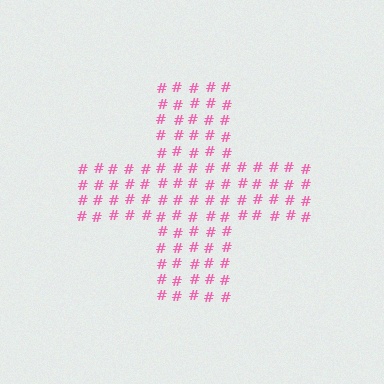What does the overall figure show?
The overall figure shows a cross.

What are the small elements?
The small elements are hash symbols.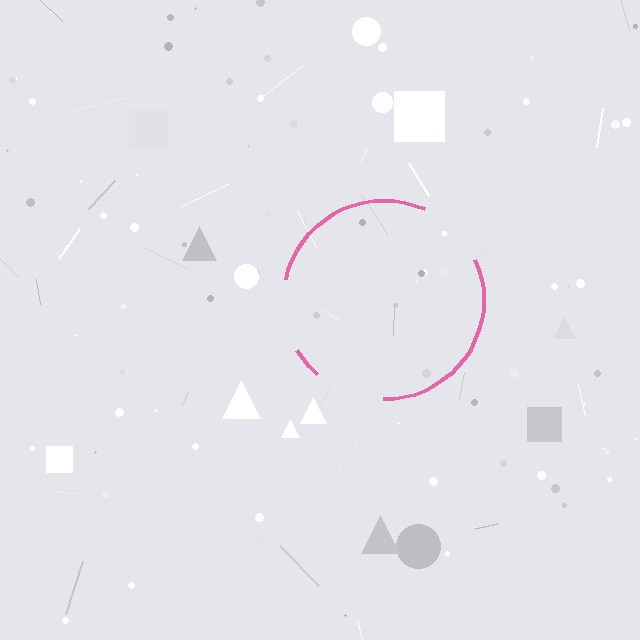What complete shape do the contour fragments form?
The contour fragments form a circle.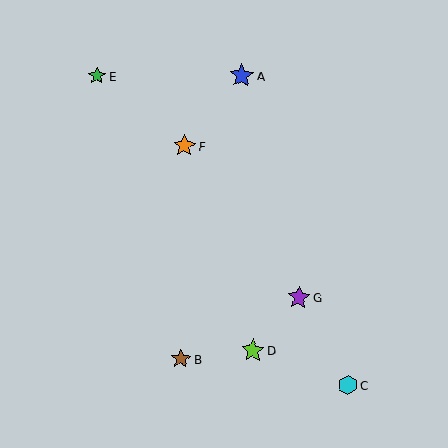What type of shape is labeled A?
Shape A is a blue star.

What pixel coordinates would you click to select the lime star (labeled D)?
Click at (253, 350) to select the lime star D.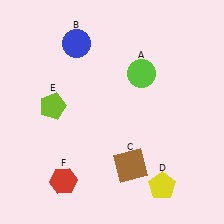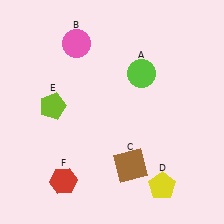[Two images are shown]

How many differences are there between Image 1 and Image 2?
There is 1 difference between the two images.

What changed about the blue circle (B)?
In Image 1, B is blue. In Image 2, it changed to pink.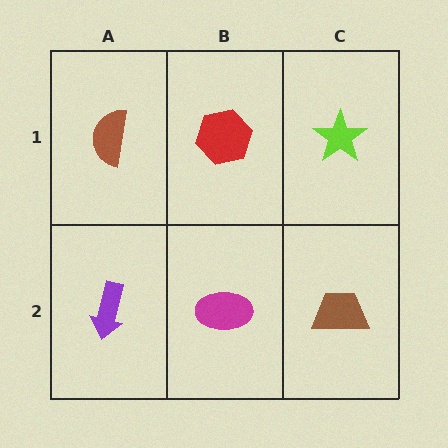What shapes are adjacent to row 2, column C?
A lime star (row 1, column C), a magenta ellipse (row 2, column B).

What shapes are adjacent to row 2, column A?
A brown semicircle (row 1, column A), a magenta ellipse (row 2, column B).